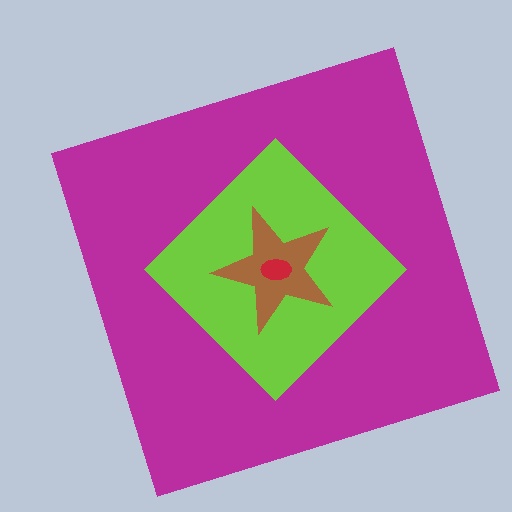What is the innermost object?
The red ellipse.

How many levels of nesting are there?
4.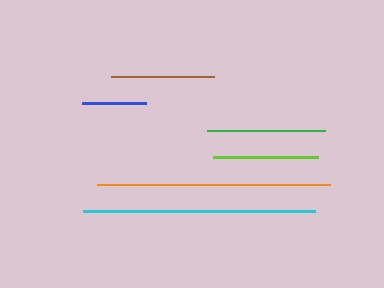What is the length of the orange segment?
The orange segment is approximately 233 pixels long.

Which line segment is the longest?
The orange line is the longest at approximately 233 pixels.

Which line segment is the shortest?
The blue line is the shortest at approximately 64 pixels.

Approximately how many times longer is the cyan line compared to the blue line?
The cyan line is approximately 3.6 times the length of the blue line.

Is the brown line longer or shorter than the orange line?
The orange line is longer than the brown line.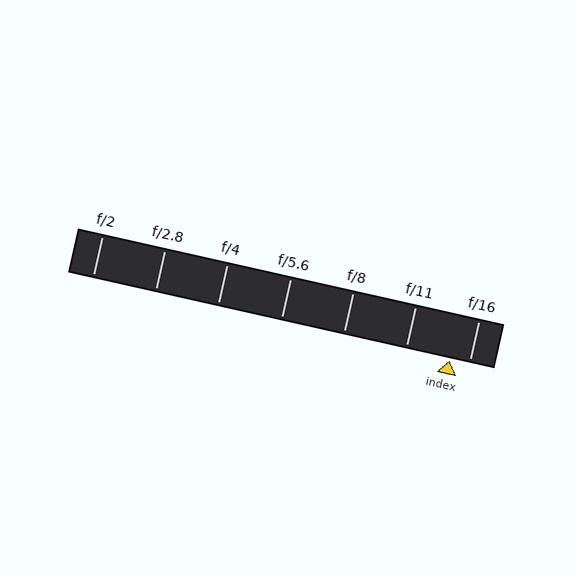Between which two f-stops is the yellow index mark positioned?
The index mark is between f/11 and f/16.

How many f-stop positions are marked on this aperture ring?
There are 7 f-stop positions marked.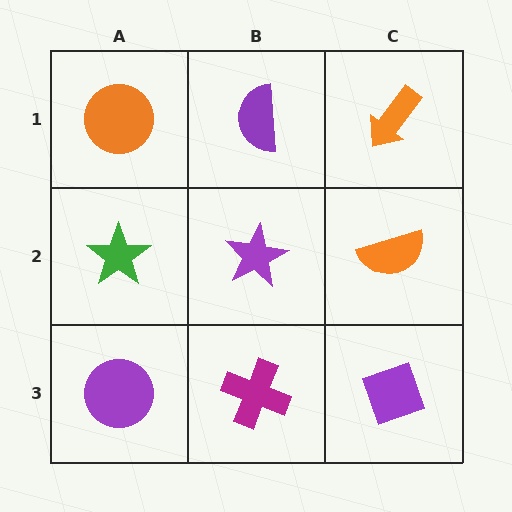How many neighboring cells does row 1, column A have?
2.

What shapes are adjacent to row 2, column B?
A purple semicircle (row 1, column B), a magenta cross (row 3, column B), a green star (row 2, column A), an orange semicircle (row 2, column C).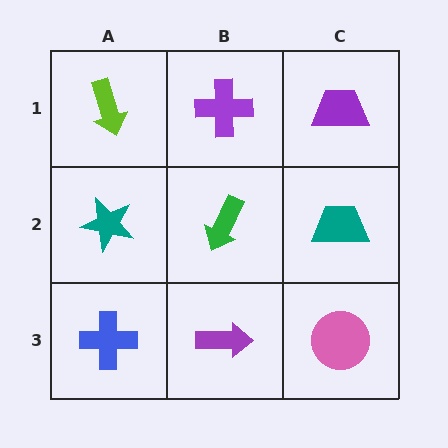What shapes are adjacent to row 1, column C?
A teal trapezoid (row 2, column C), a purple cross (row 1, column B).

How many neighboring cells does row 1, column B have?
3.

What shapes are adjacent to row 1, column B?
A green arrow (row 2, column B), a lime arrow (row 1, column A), a purple trapezoid (row 1, column C).